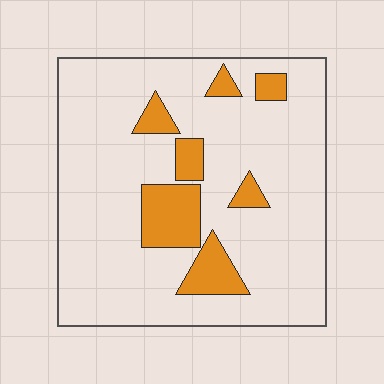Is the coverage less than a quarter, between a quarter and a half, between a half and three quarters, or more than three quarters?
Less than a quarter.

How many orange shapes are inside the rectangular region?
7.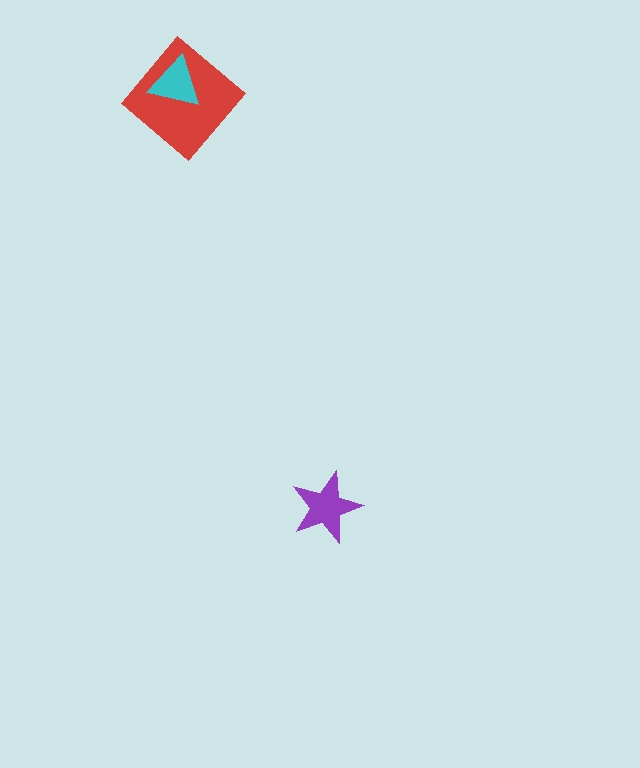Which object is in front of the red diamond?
The cyan triangle is in front of the red diamond.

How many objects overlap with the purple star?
0 objects overlap with the purple star.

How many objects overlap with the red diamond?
1 object overlaps with the red diamond.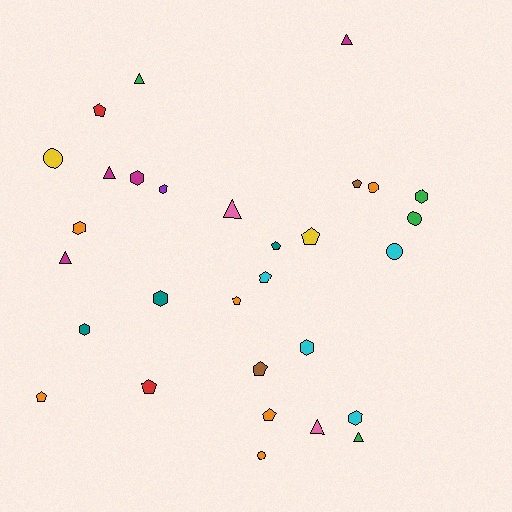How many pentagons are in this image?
There are 10 pentagons.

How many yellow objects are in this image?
There are 2 yellow objects.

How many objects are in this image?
There are 30 objects.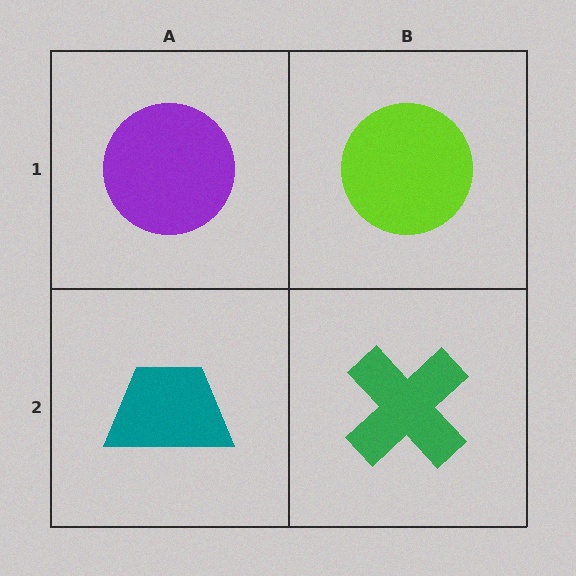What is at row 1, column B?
A lime circle.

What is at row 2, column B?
A green cross.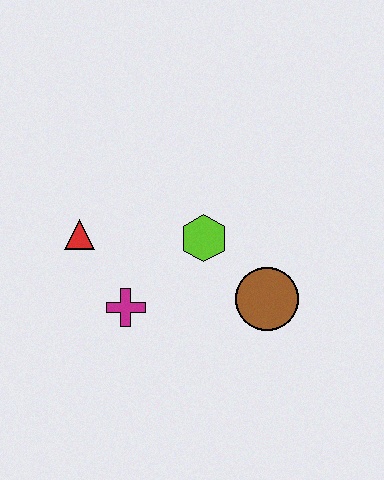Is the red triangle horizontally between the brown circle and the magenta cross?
No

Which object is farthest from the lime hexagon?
The red triangle is farthest from the lime hexagon.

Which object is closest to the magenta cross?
The red triangle is closest to the magenta cross.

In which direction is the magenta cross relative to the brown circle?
The magenta cross is to the left of the brown circle.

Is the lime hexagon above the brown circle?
Yes